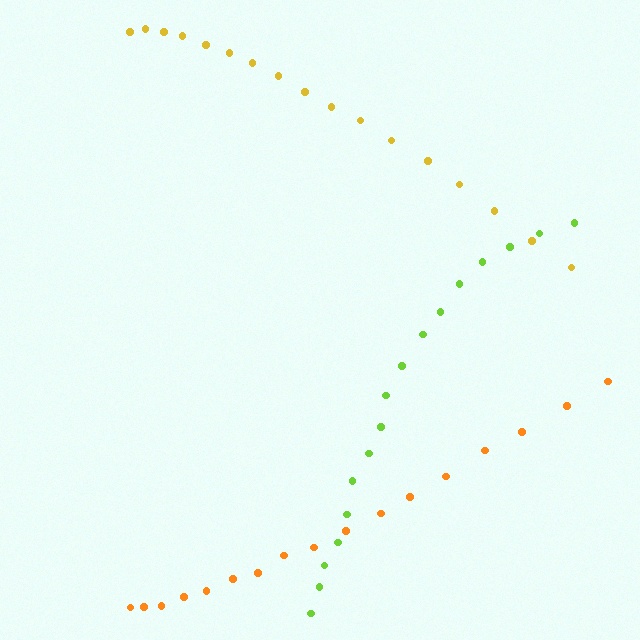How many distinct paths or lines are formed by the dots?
There are 3 distinct paths.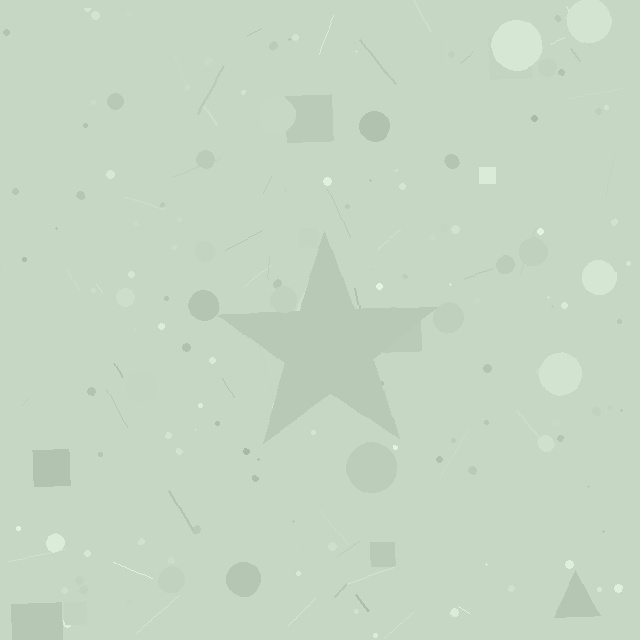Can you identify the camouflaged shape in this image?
The camouflaged shape is a star.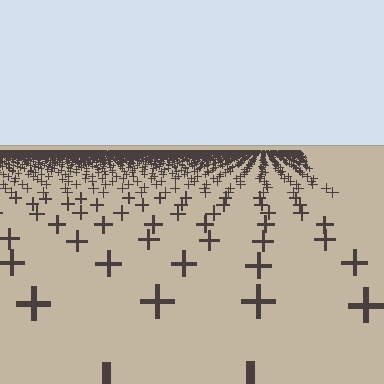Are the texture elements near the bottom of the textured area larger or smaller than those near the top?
Larger. Near the bottom, elements are closer to the viewer and appear at a bigger on-screen size.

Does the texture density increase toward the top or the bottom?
Density increases toward the top.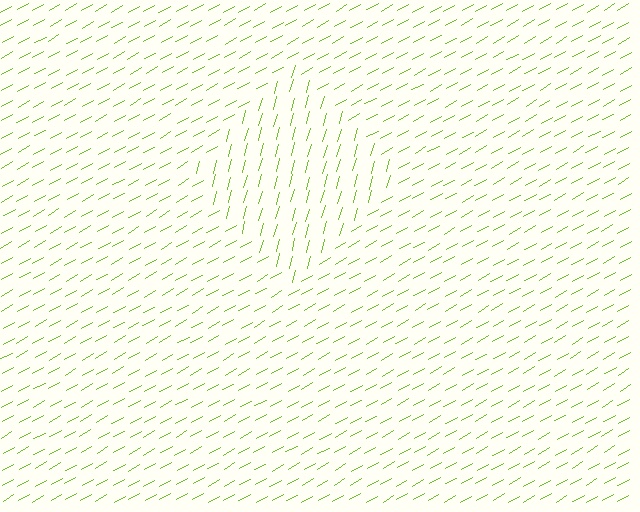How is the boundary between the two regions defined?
The boundary is defined purely by a change in line orientation (approximately 45 degrees difference). All lines are the same color and thickness.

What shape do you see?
I see a diamond.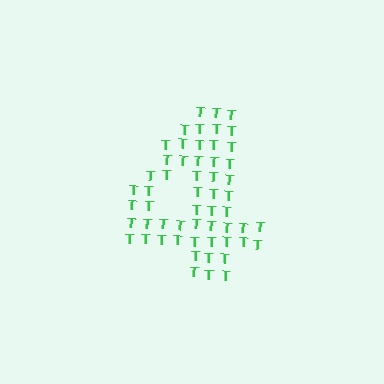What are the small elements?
The small elements are letter T's.